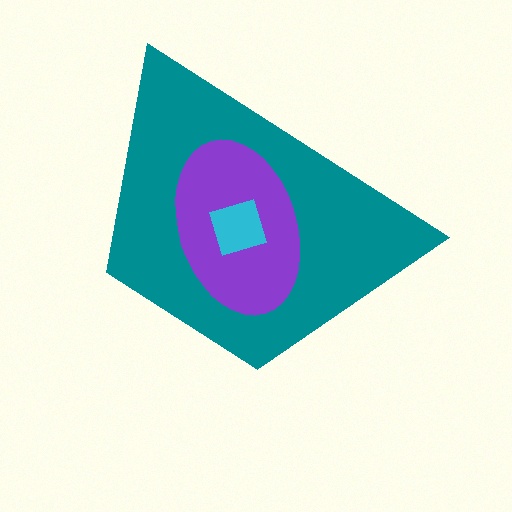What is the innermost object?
The cyan square.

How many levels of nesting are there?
3.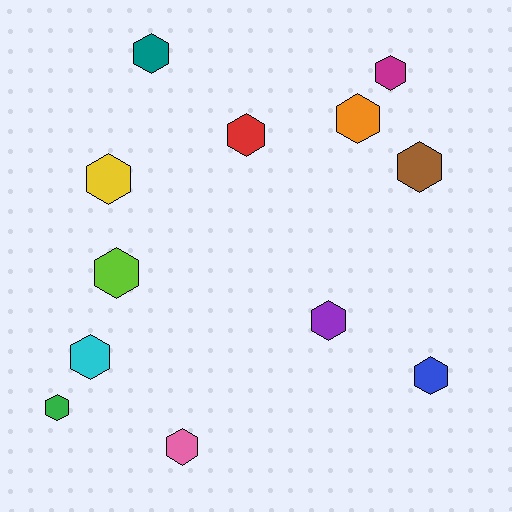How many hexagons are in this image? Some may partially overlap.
There are 12 hexagons.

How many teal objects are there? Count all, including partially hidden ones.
There is 1 teal object.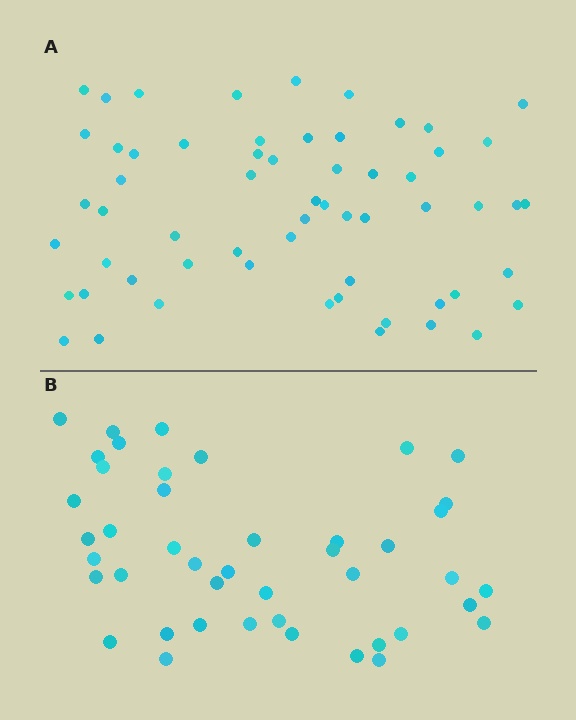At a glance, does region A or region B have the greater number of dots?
Region A (the top region) has more dots.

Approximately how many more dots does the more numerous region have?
Region A has approximately 15 more dots than region B.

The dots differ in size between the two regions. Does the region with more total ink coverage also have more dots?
No. Region B has more total ink coverage because its dots are larger, but region A actually contains more individual dots. Total area can be misleading — the number of items is what matters here.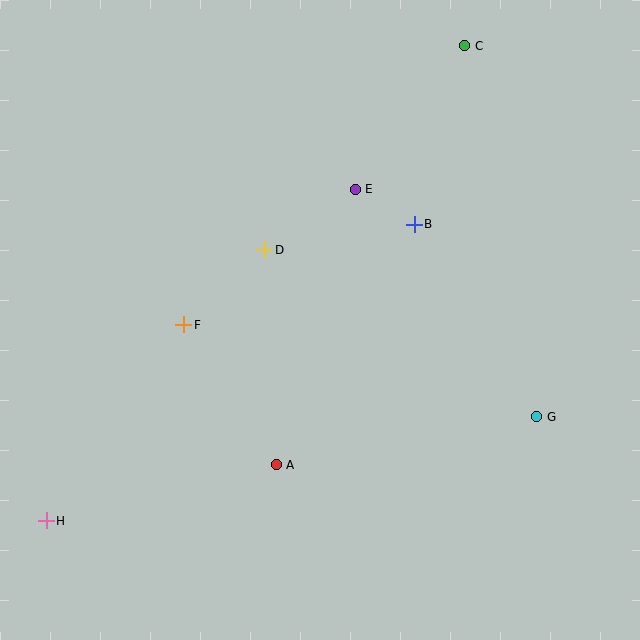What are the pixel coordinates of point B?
Point B is at (414, 224).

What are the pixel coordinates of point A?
Point A is at (276, 465).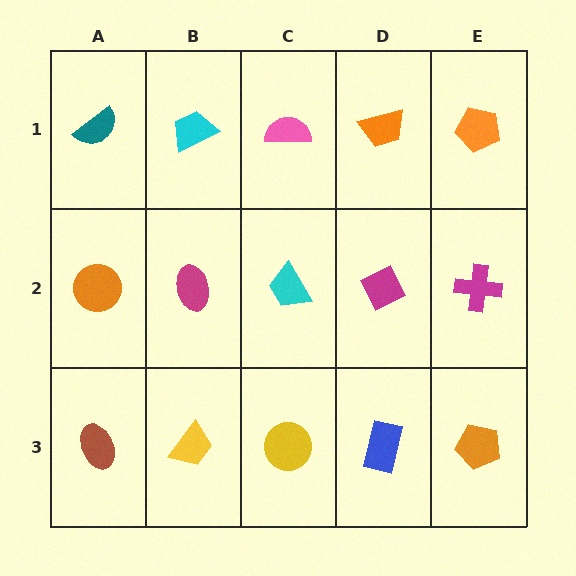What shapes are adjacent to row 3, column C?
A cyan trapezoid (row 2, column C), a yellow trapezoid (row 3, column B), a blue rectangle (row 3, column D).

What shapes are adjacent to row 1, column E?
A magenta cross (row 2, column E), an orange trapezoid (row 1, column D).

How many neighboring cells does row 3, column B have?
3.